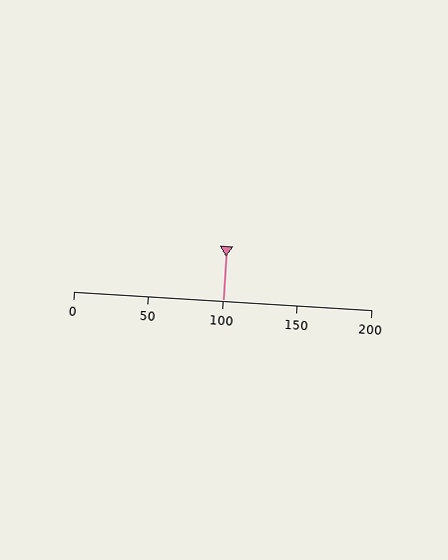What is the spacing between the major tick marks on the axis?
The major ticks are spaced 50 apart.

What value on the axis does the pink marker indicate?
The marker indicates approximately 100.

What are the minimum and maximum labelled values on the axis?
The axis runs from 0 to 200.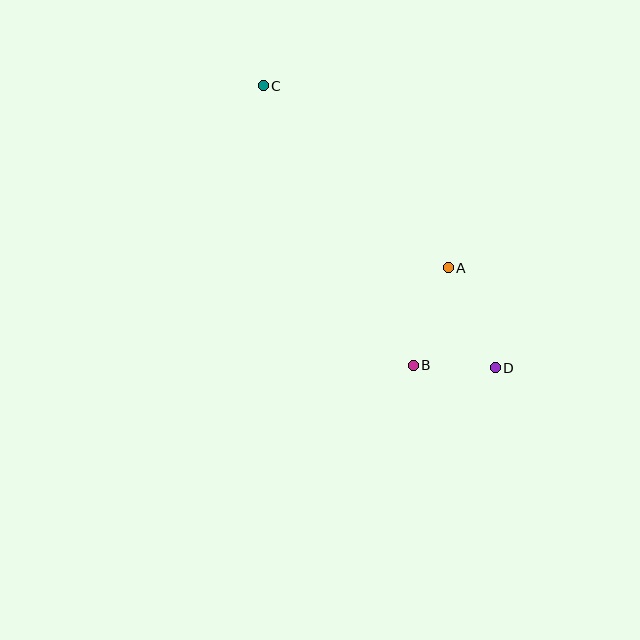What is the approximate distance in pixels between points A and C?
The distance between A and C is approximately 259 pixels.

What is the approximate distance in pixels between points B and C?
The distance between B and C is approximately 317 pixels.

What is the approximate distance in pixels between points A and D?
The distance between A and D is approximately 110 pixels.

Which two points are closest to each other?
Points B and D are closest to each other.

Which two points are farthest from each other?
Points C and D are farthest from each other.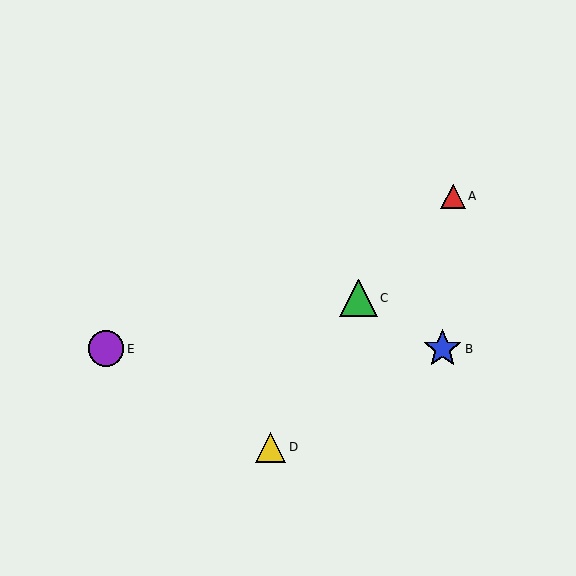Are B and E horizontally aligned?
Yes, both are at y≈349.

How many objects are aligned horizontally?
2 objects (B, E) are aligned horizontally.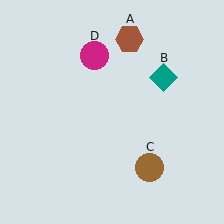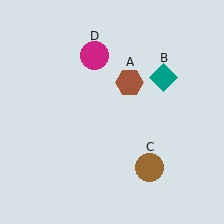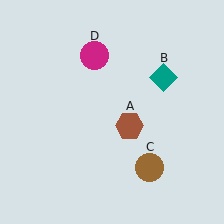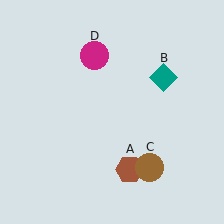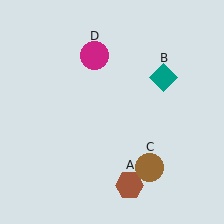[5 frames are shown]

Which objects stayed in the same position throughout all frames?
Teal diamond (object B) and brown circle (object C) and magenta circle (object D) remained stationary.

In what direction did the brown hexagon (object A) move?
The brown hexagon (object A) moved down.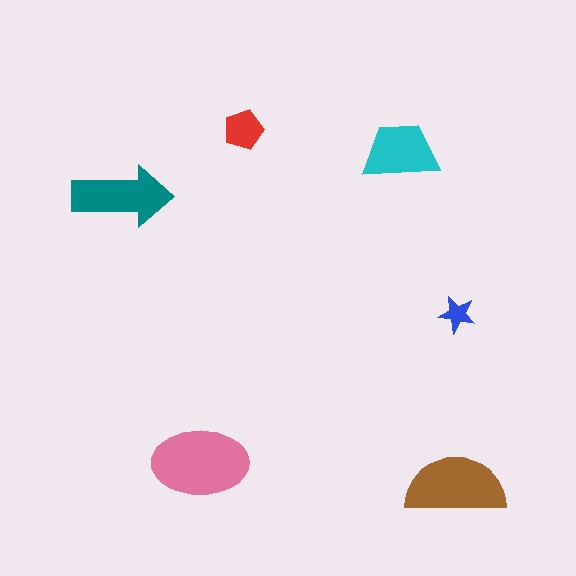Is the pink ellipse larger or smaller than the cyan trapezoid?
Larger.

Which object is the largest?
The pink ellipse.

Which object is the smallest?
The blue star.